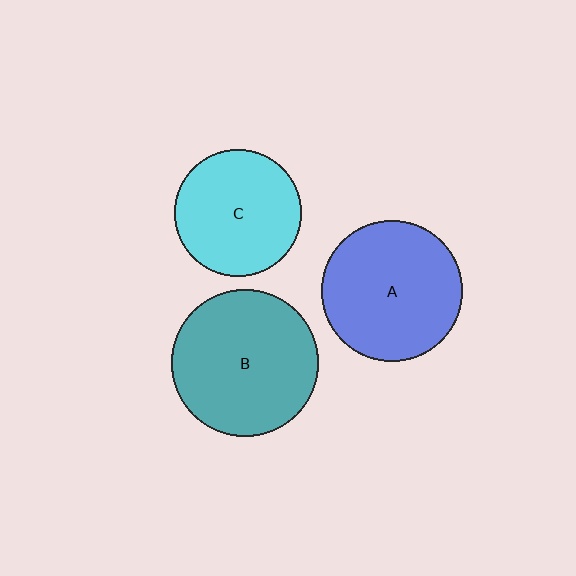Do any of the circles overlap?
No, none of the circles overlap.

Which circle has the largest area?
Circle B (teal).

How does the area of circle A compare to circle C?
Approximately 1.2 times.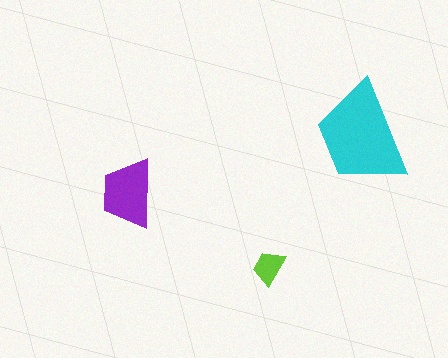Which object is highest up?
The cyan trapezoid is topmost.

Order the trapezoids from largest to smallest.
the cyan one, the purple one, the lime one.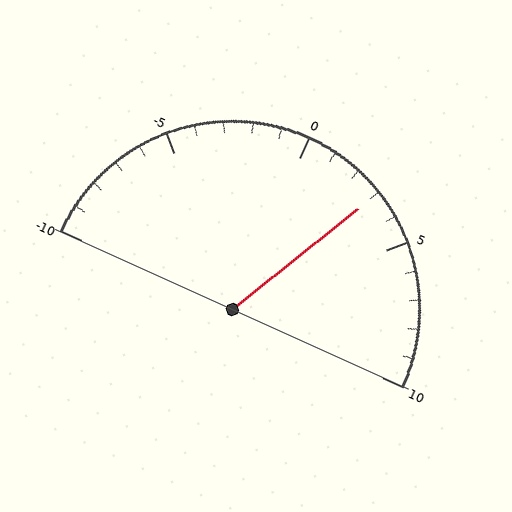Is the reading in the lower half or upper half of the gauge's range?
The reading is in the upper half of the range (-10 to 10).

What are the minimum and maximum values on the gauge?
The gauge ranges from -10 to 10.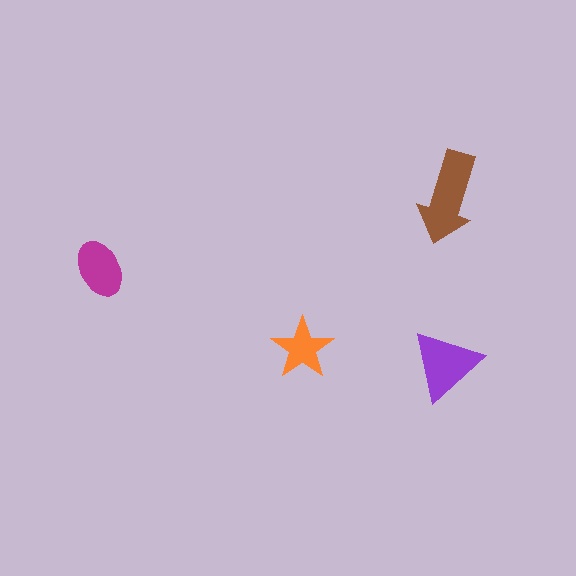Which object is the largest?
The brown arrow.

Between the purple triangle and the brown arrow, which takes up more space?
The brown arrow.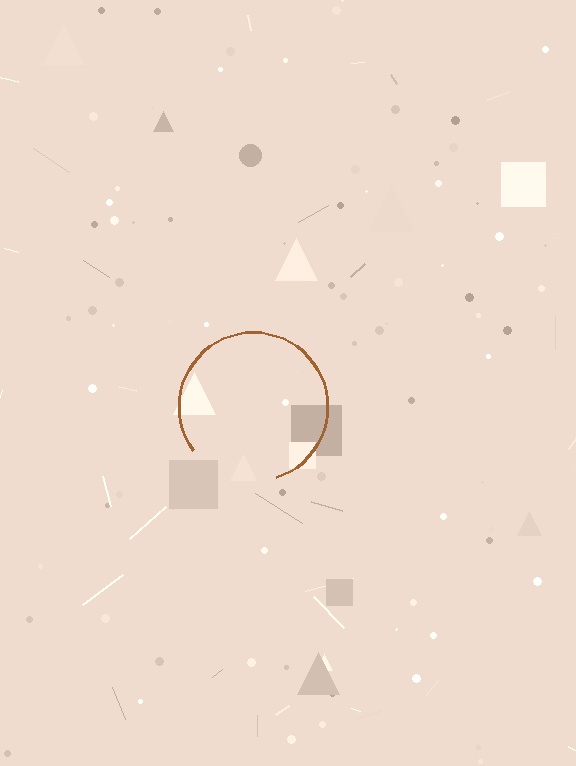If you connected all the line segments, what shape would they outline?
They would outline a circle.